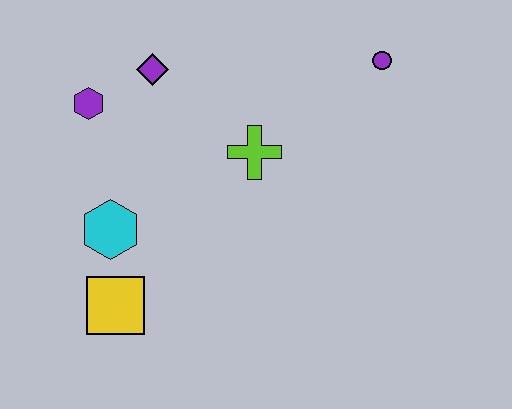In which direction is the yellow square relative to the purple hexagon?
The yellow square is below the purple hexagon.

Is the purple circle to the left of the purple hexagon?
No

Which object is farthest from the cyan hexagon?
The purple circle is farthest from the cyan hexagon.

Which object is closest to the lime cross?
The purple diamond is closest to the lime cross.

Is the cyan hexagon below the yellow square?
No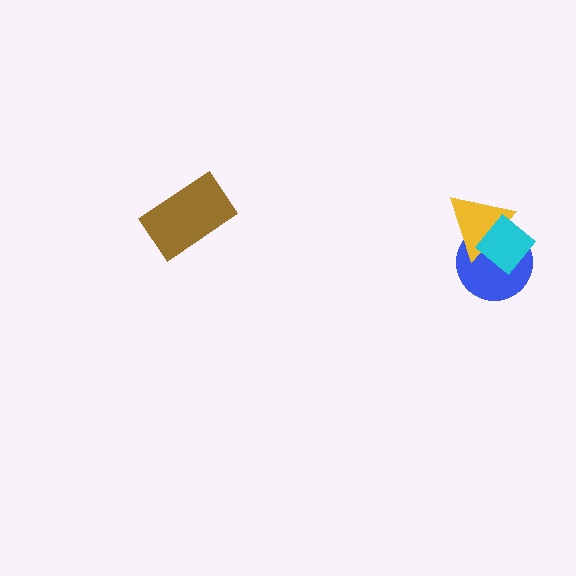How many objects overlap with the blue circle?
2 objects overlap with the blue circle.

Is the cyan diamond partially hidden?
No, no other shape covers it.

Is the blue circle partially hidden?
Yes, it is partially covered by another shape.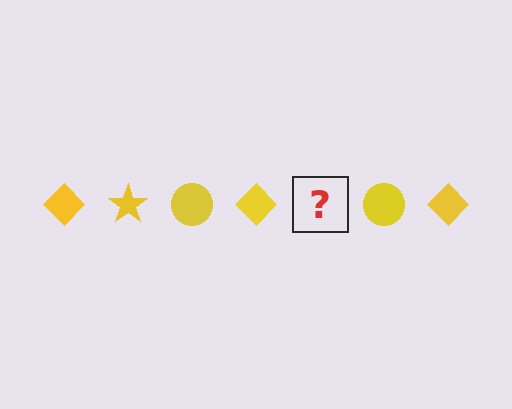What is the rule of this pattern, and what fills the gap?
The rule is that the pattern cycles through diamond, star, circle shapes in yellow. The gap should be filled with a yellow star.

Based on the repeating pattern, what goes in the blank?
The blank should be a yellow star.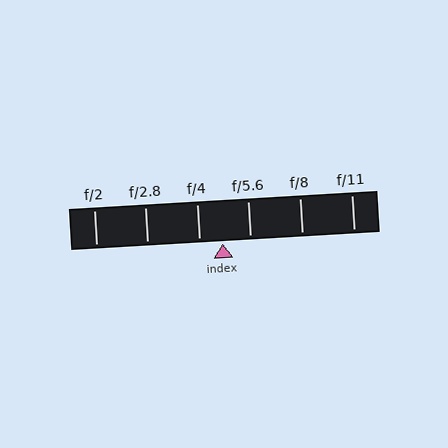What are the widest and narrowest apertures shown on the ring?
The widest aperture shown is f/2 and the narrowest is f/11.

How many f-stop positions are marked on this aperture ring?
There are 6 f-stop positions marked.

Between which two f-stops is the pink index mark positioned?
The index mark is between f/4 and f/5.6.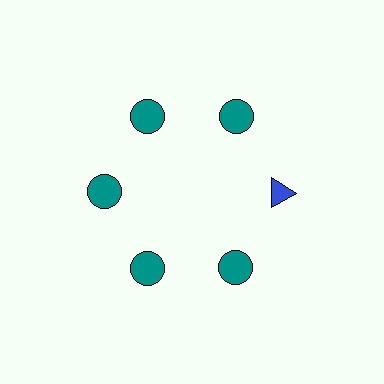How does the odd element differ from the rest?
It differs in both color (blue instead of teal) and shape (triangle instead of circle).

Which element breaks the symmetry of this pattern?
The blue triangle at roughly the 3 o'clock position breaks the symmetry. All other shapes are teal circles.